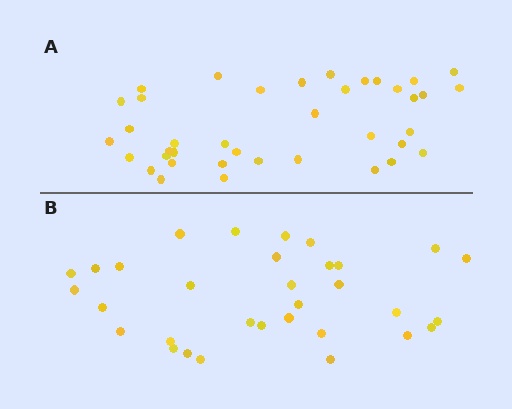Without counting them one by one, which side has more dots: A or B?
Region A (the top region) has more dots.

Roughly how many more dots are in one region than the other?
Region A has roughly 8 or so more dots than region B.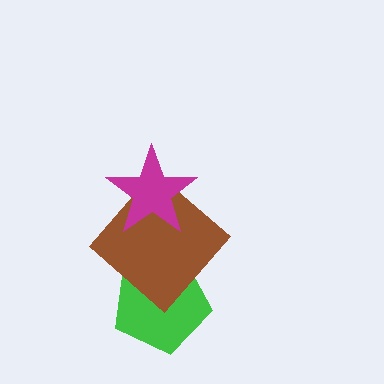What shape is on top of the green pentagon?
The brown diamond is on top of the green pentagon.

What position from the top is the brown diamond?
The brown diamond is 2nd from the top.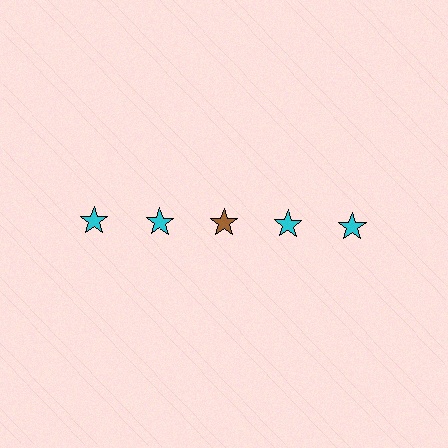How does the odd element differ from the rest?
It has a different color: brown instead of cyan.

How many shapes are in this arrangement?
There are 5 shapes arranged in a grid pattern.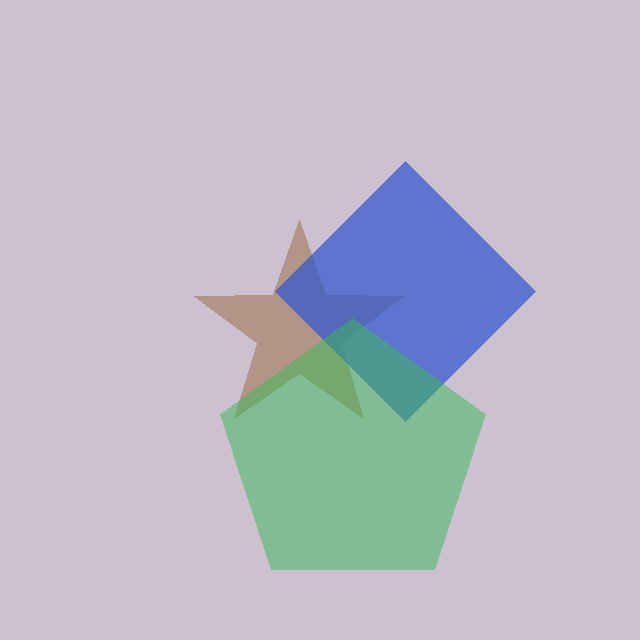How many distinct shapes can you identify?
There are 3 distinct shapes: a brown star, a blue diamond, a green pentagon.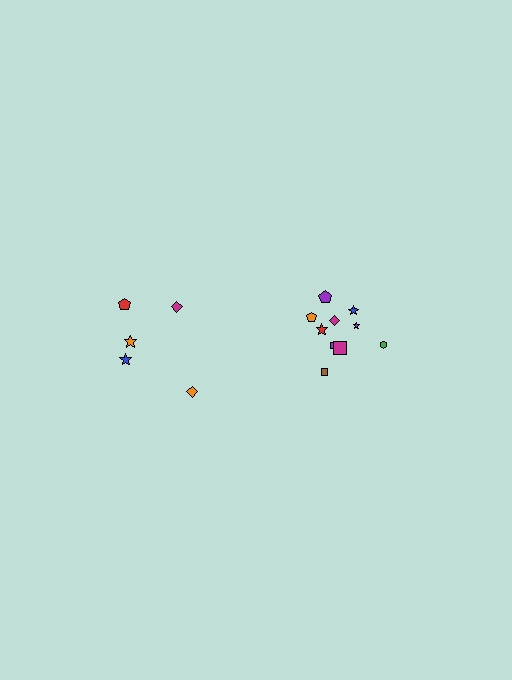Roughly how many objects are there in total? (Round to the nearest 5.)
Roughly 15 objects in total.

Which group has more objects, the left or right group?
The right group.